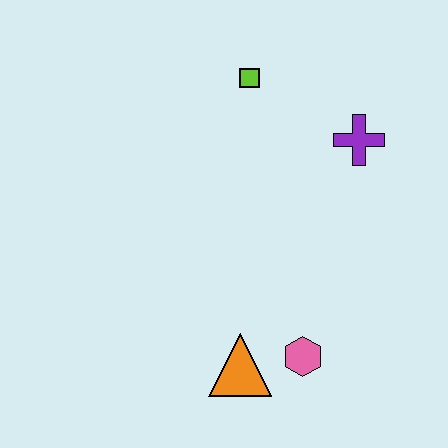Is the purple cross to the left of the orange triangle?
No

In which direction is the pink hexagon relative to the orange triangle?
The pink hexagon is to the right of the orange triangle.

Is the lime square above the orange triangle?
Yes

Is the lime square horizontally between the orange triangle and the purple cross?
Yes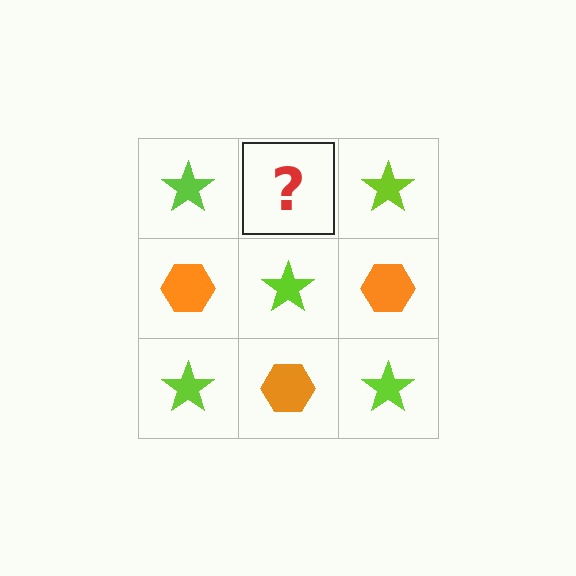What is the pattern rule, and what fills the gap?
The rule is that it alternates lime star and orange hexagon in a checkerboard pattern. The gap should be filled with an orange hexagon.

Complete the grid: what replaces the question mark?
The question mark should be replaced with an orange hexagon.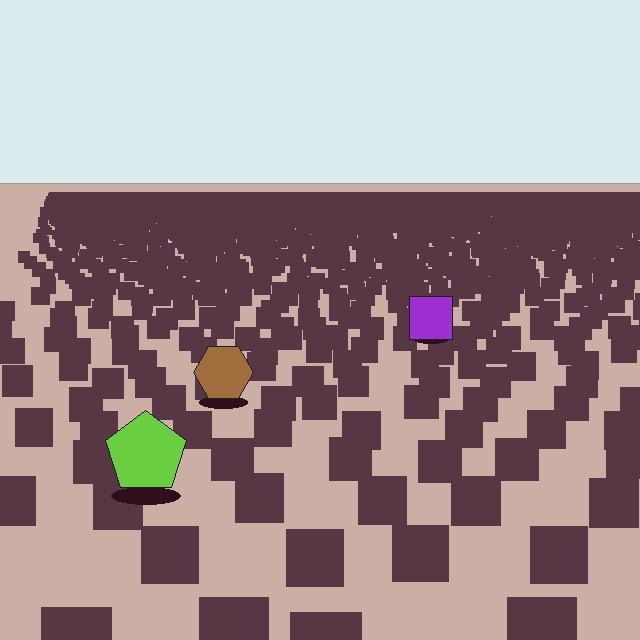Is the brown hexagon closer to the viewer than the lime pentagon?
No. The lime pentagon is closer — you can tell from the texture gradient: the ground texture is coarser near it.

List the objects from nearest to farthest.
From nearest to farthest: the lime pentagon, the brown hexagon, the purple square.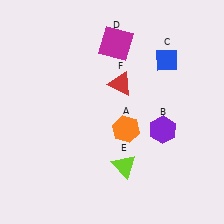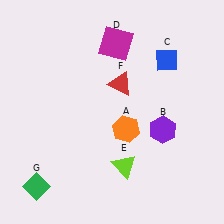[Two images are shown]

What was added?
A green diamond (G) was added in Image 2.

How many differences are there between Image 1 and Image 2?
There is 1 difference between the two images.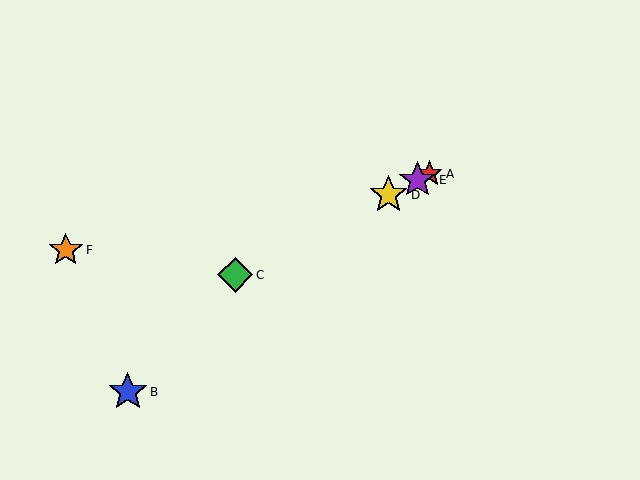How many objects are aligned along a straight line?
4 objects (A, C, D, E) are aligned along a straight line.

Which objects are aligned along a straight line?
Objects A, C, D, E are aligned along a straight line.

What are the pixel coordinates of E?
Object E is at (417, 180).